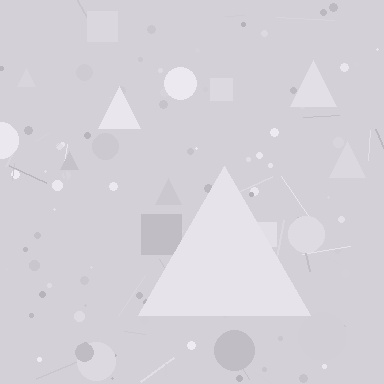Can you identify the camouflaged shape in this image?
The camouflaged shape is a triangle.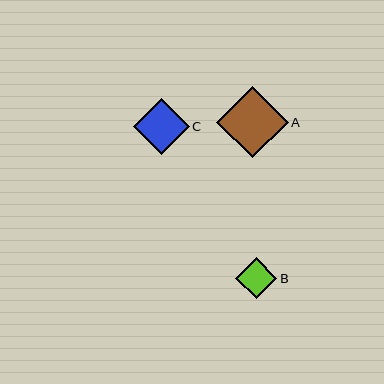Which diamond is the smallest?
Diamond B is the smallest with a size of approximately 41 pixels.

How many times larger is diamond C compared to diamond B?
Diamond C is approximately 1.4 times the size of diamond B.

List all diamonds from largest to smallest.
From largest to smallest: A, C, B.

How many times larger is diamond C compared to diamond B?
Diamond C is approximately 1.4 times the size of diamond B.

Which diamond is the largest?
Diamond A is the largest with a size of approximately 72 pixels.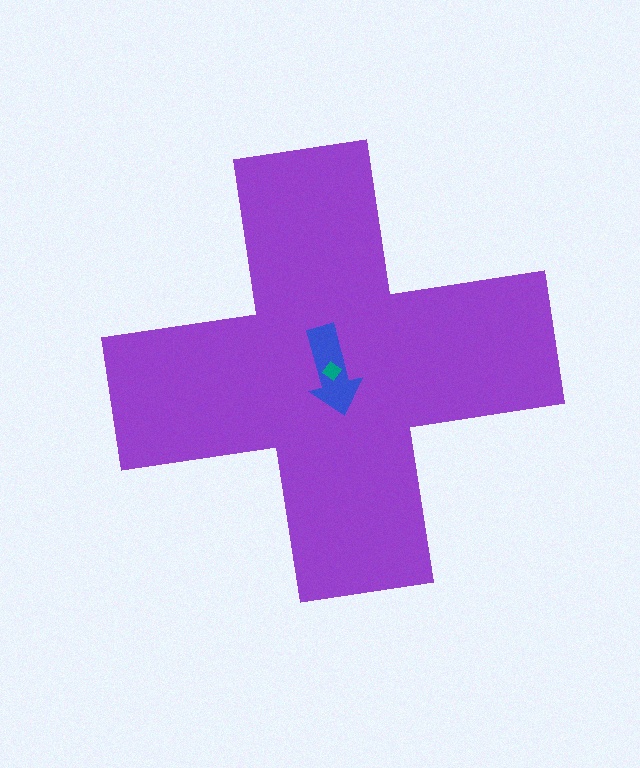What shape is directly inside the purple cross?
The blue arrow.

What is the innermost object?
The teal diamond.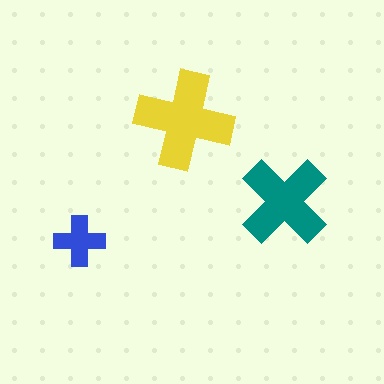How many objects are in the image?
There are 3 objects in the image.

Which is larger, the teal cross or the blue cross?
The teal one.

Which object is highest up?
The yellow cross is topmost.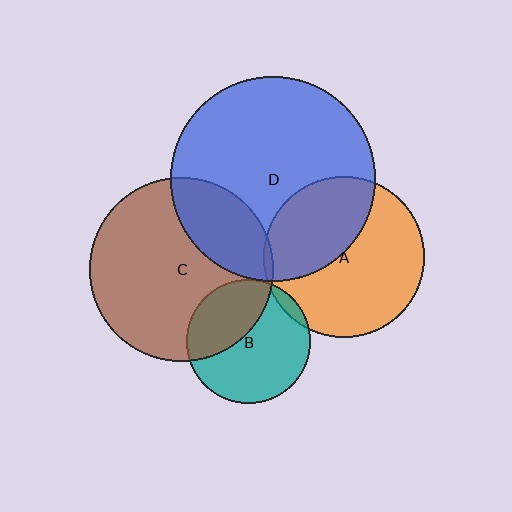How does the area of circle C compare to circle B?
Approximately 2.2 times.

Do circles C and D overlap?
Yes.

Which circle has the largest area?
Circle D (blue).